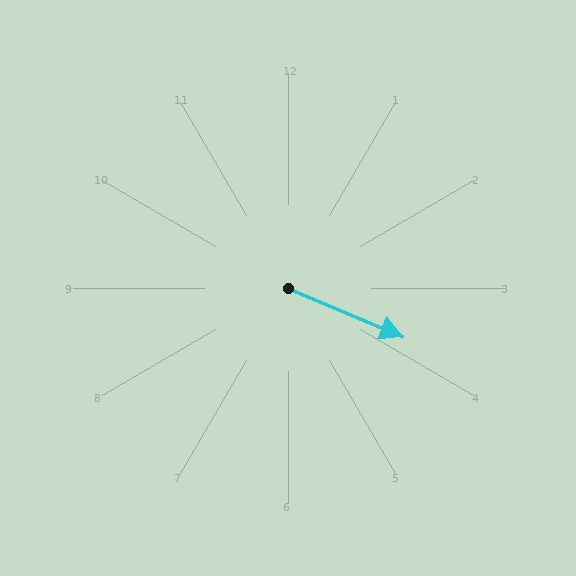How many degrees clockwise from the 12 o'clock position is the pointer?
Approximately 113 degrees.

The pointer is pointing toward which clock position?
Roughly 4 o'clock.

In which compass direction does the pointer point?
Southeast.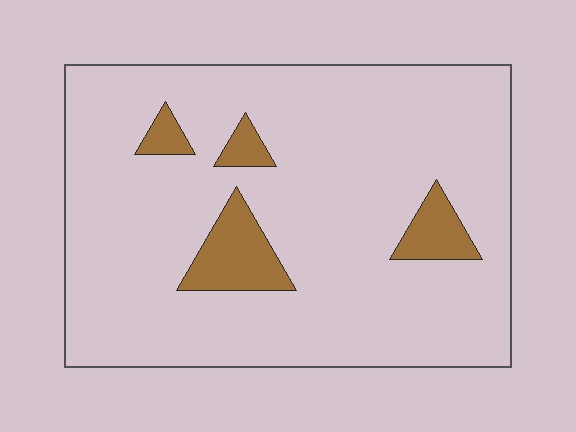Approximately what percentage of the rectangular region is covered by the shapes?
Approximately 10%.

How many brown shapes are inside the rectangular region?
4.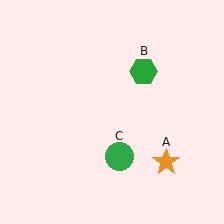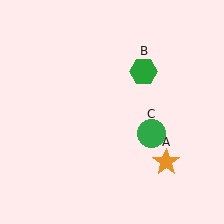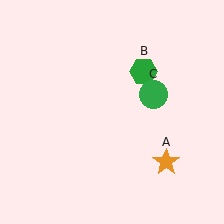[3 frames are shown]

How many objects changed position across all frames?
1 object changed position: green circle (object C).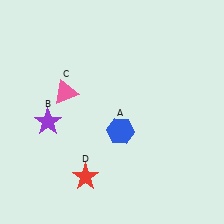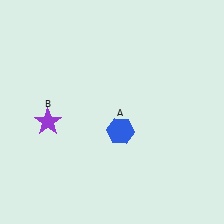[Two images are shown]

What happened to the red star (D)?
The red star (D) was removed in Image 2. It was in the bottom-left area of Image 1.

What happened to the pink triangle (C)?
The pink triangle (C) was removed in Image 2. It was in the top-left area of Image 1.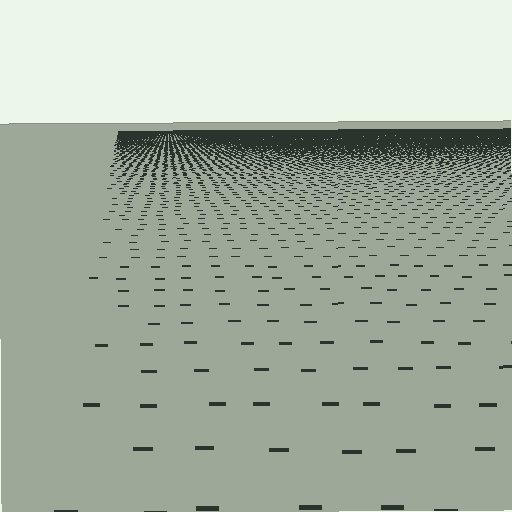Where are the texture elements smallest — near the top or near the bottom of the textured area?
Near the top.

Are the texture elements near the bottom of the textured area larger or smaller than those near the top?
Larger. Near the bottom, elements are closer to the viewer and appear at a bigger on-screen size.